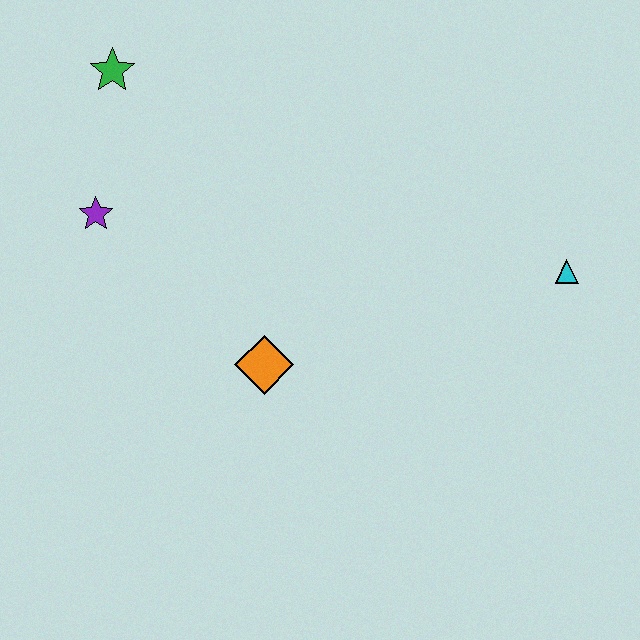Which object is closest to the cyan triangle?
The orange diamond is closest to the cyan triangle.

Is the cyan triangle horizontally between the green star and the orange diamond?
No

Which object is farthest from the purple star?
The cyan triangle is farthest from the purple star.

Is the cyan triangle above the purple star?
No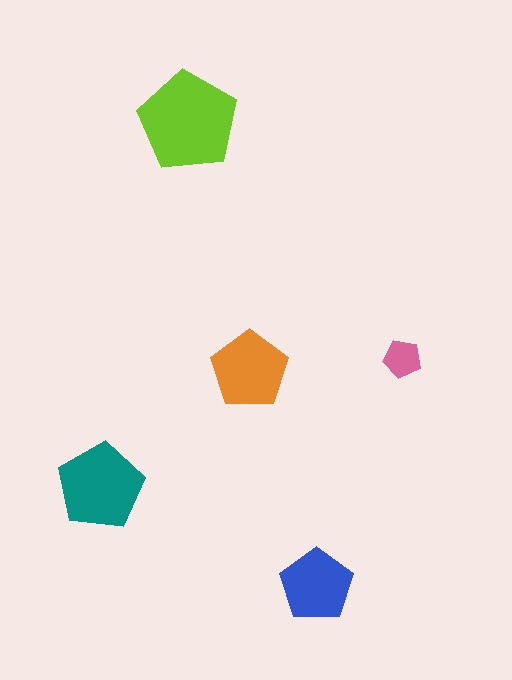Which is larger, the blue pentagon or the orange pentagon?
The orange one.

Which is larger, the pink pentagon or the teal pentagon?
The teal one.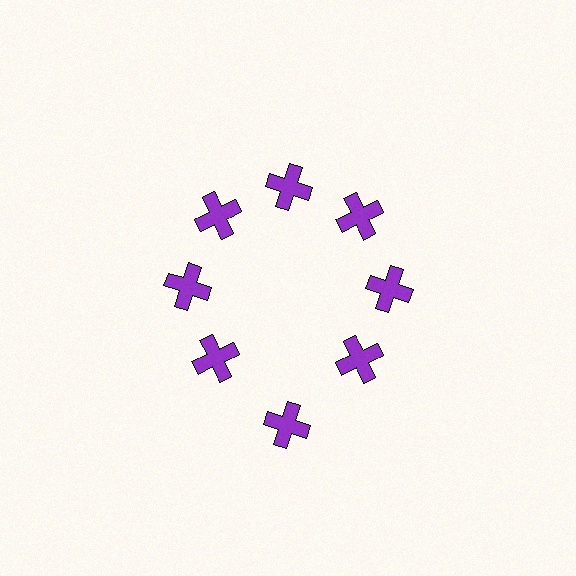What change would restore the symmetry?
The symmetry would be restored by moving it inward, back onto the ring so that all 8 crosses sit at equal angles and equal distance from the center.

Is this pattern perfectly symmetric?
No. The 8 purple crosses are arranged in a ring, but one element near the 6 o'clock position is pushed outward from the center, breaking the 8-fold rotational symmetry.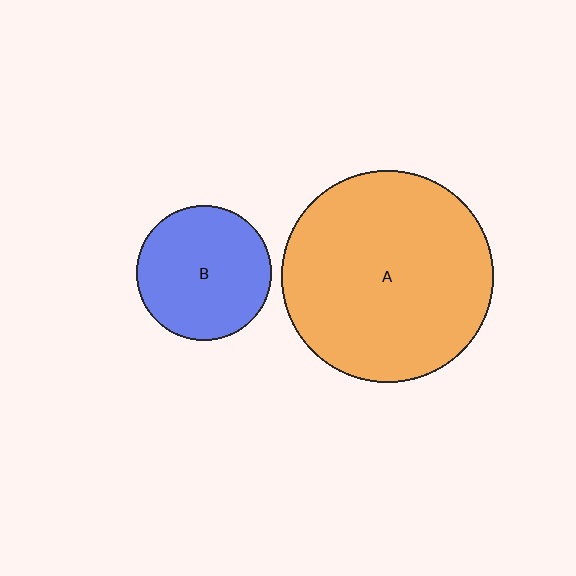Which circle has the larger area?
Circle A (orange).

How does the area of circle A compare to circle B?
Approximately 2.5 times.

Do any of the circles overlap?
No, none of the circles overlap.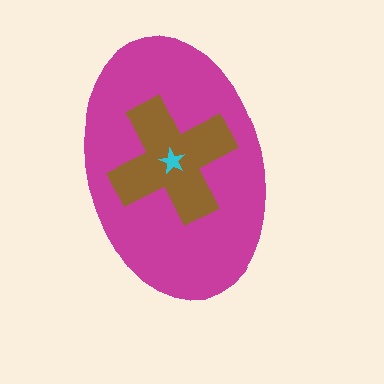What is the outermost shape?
The magenta ellipse.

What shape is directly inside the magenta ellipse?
The brown cross.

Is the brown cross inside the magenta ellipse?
Yes.